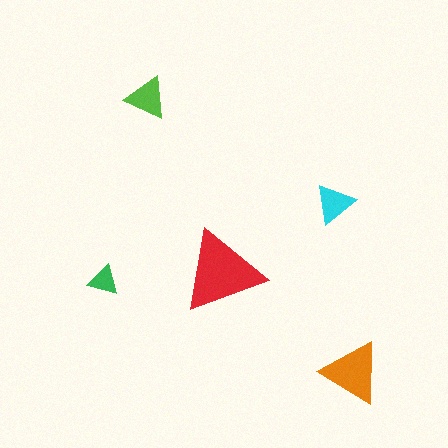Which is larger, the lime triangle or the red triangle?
The red one.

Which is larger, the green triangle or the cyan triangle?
The cyan one.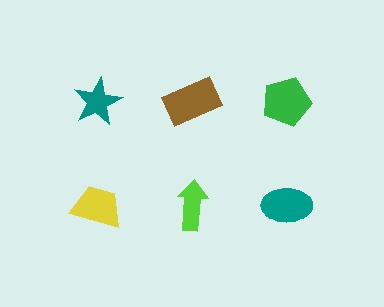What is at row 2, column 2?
A lime arrow.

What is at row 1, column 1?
A teal star.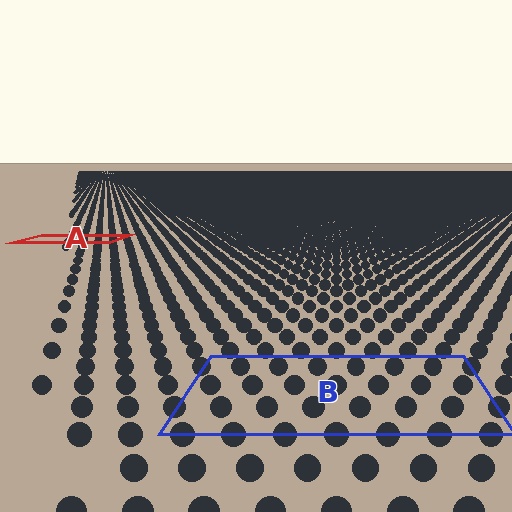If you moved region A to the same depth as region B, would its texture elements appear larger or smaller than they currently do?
They would appear larger. At a closer depth, the same texture elements are projected at a bigger on-screen size.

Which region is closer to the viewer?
Region B is closer. The texture elements there are larger and more spread out.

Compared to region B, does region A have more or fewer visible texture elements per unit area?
Region A has more texture elements per unit area — they are packed more densely because it is farther away.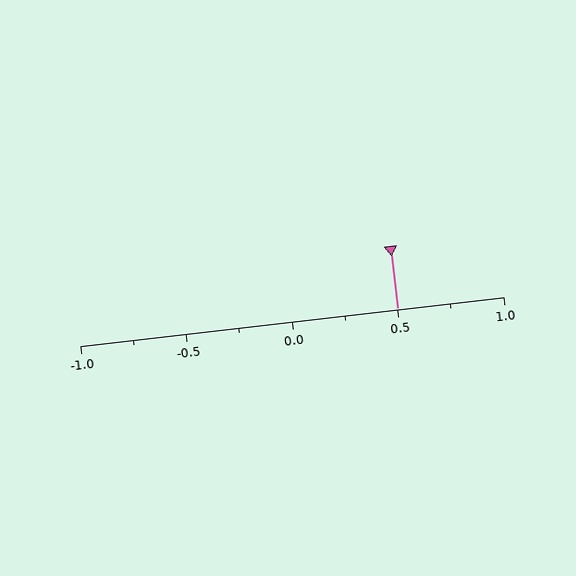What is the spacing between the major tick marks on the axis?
The major ticks are spaced 0.5 apart.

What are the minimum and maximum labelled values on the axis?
The axis runs from -1.0 to 1.0.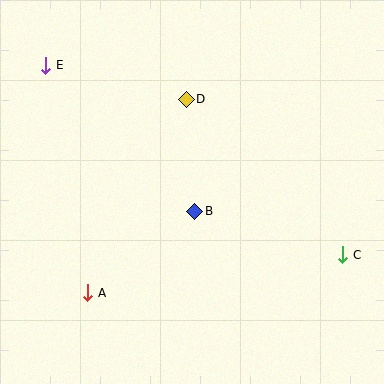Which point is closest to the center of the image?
Point B at (195, 211) is closest to the center.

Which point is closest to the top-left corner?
Point E is closest to the top-left corner.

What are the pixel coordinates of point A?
Point A is at (88, 293).